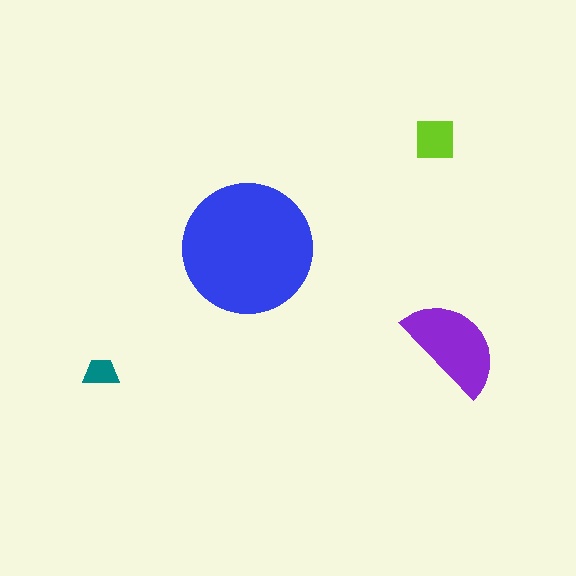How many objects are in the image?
There are 4 objects in the image.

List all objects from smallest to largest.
The teal trapezoid, the lime square, the purple semicircle, the blue circle.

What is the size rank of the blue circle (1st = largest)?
1st.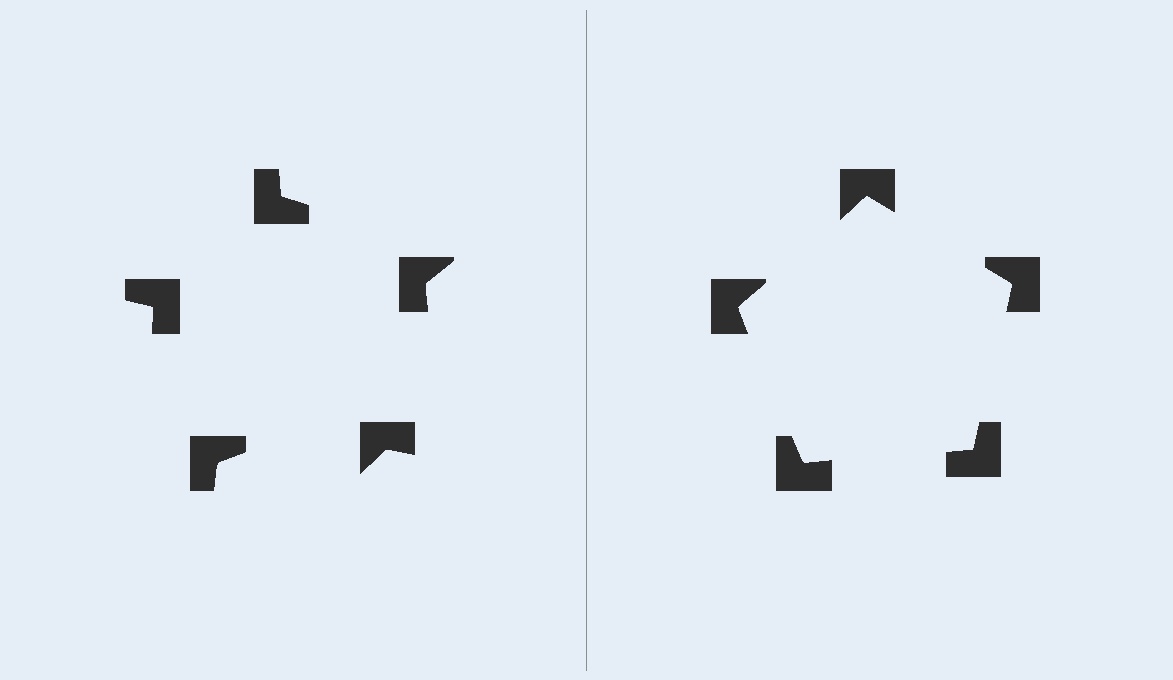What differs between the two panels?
The notched squares are positioned identically on both sides; only the wedge orientations differ. On the right they align to a pentagon; on the left they are misaligned.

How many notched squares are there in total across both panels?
10 — 5 on each side.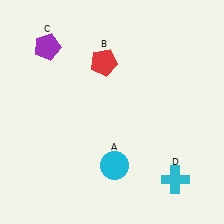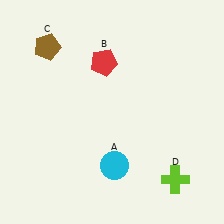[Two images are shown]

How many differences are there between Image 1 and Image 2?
There are 2 differences between the two images.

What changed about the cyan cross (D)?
In Image 1, D is cyan. In Image 2, it changed to lime.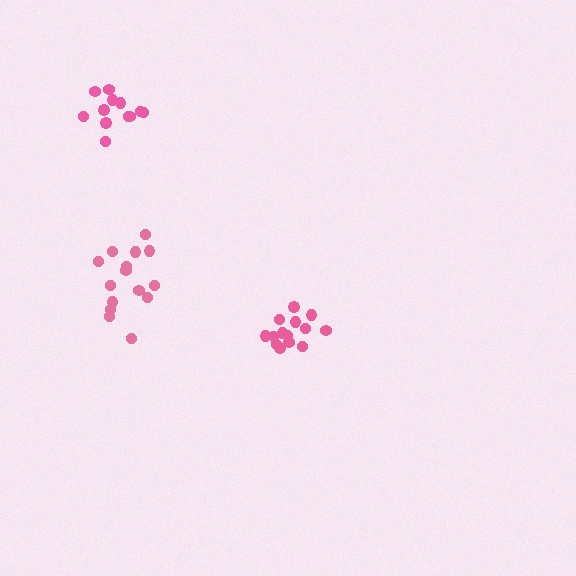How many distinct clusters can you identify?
There are 3 distinct clusters.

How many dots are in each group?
Group 1: 14 dots, Group 2: 15 dots, Group 3: 12 dots (41 total).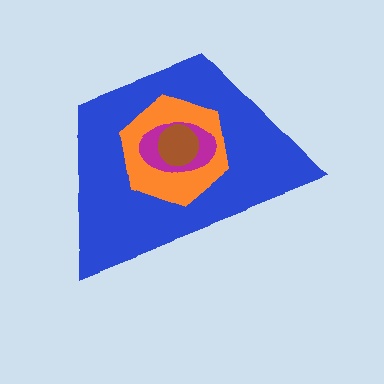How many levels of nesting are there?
4.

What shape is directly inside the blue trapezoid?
The orange hexagon.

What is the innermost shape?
The brown circle.